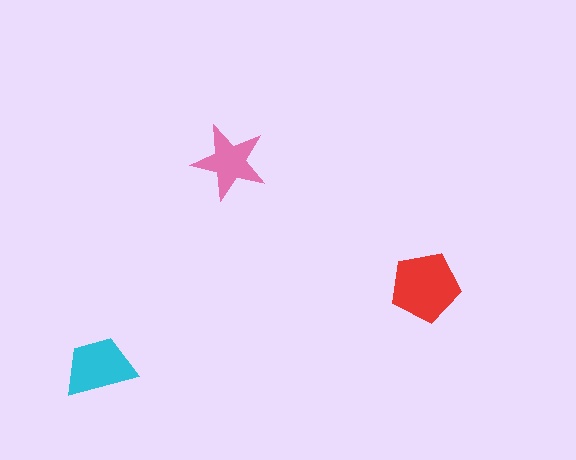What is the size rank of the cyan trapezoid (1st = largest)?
2nd.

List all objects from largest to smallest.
The red pentagon, the cyan trapezoid, the pink star.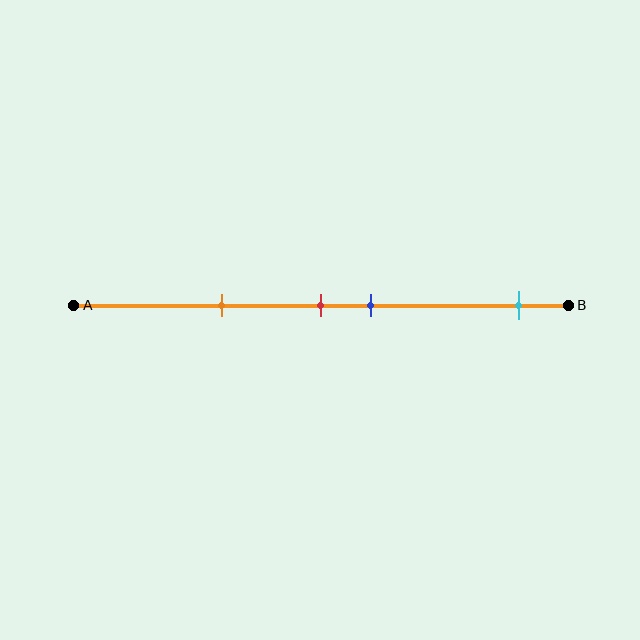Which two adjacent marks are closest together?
The red and blue marks are the closest adjacent pair.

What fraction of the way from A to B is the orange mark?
The orange mark is approximately 30% (0.3) of the way from A to B.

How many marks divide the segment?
There are 4 marks dividing the segment.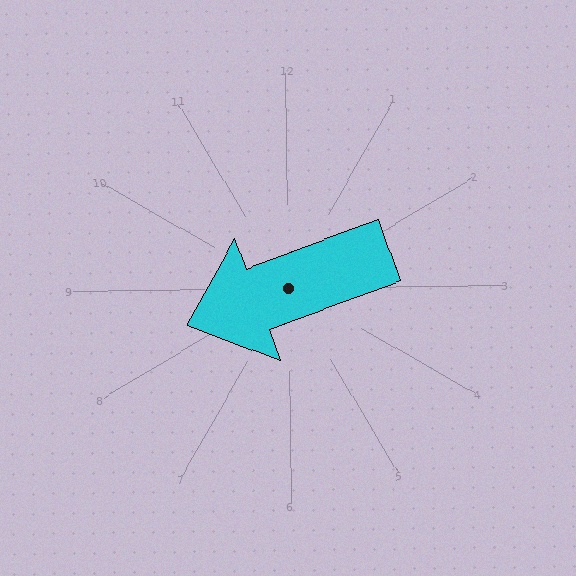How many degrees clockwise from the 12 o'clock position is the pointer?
Approximately 250 degrees.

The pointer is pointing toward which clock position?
Roughly 8 o'clock.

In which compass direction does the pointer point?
West.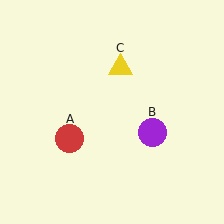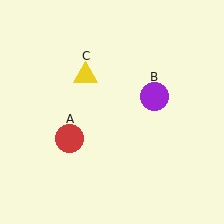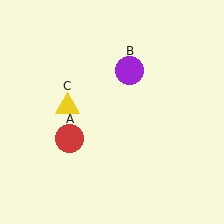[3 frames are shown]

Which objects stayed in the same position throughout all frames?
Red circle (object A) remained stationary.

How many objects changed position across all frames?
2 objects changed position: purple circle (object B), yellow triangle (object C).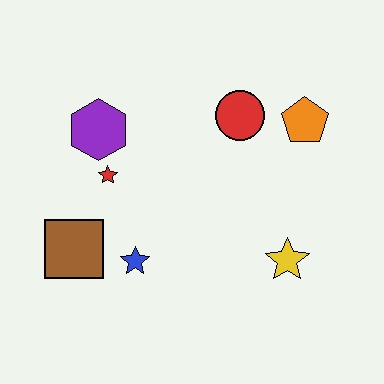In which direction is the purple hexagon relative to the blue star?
The purple hexagon is above the blue star.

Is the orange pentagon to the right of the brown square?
Yes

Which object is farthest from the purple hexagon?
The yellow star is farthest from the purple hexagon.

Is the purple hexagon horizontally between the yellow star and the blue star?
No